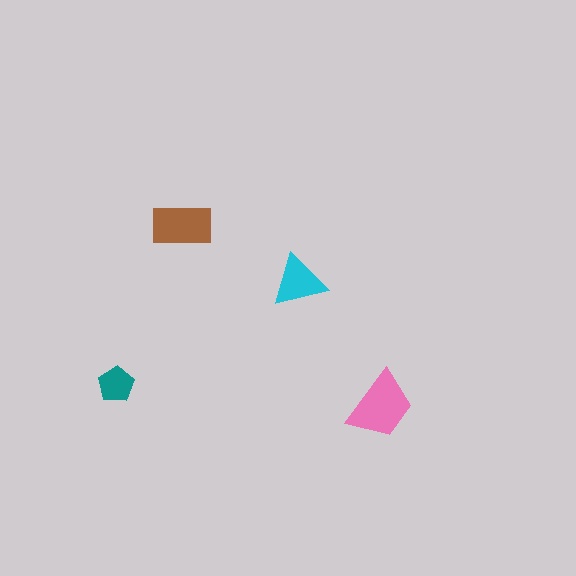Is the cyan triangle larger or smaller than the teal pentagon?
Larger.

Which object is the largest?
The pink trapezoid.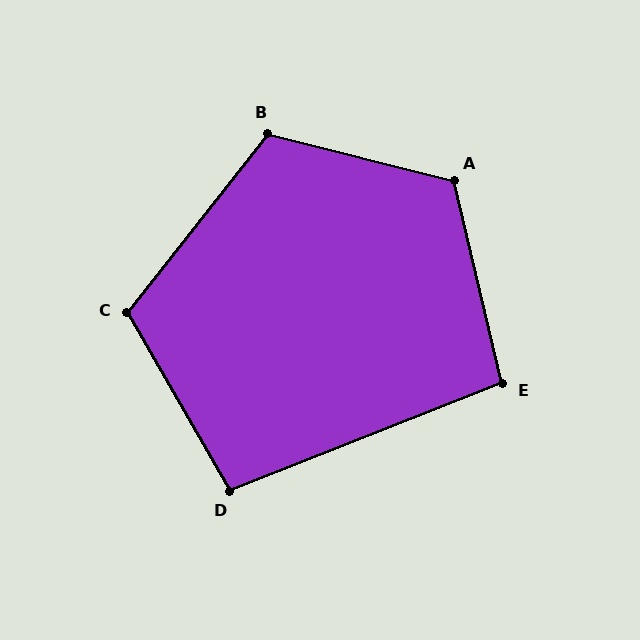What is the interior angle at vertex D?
Approximately 98 degrees (obtuse).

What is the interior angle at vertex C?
Approximately 112 degrees (obtuse).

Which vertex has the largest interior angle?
A, at approximately 117 degrees.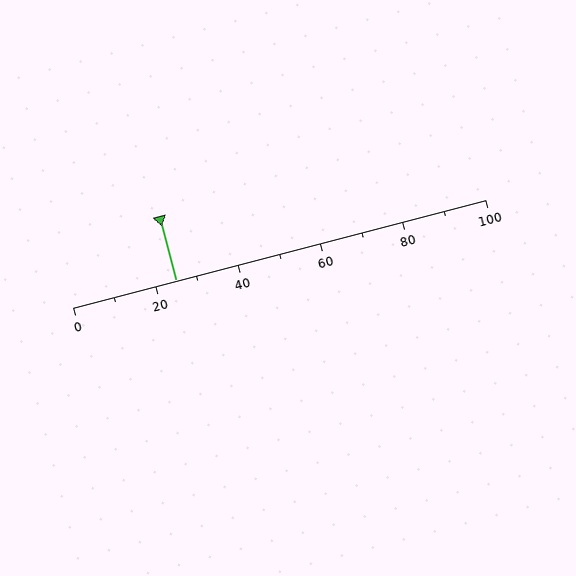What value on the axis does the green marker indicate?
The marker indicates approximately 25.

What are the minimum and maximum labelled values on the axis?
The axis runs from 0 to 100.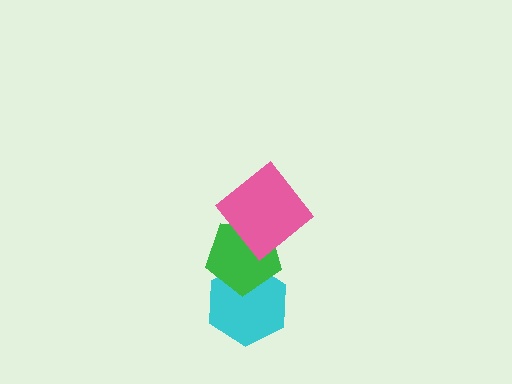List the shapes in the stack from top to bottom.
From top to bottom: the pink diamond, the green pentagon, the cyan hexagon.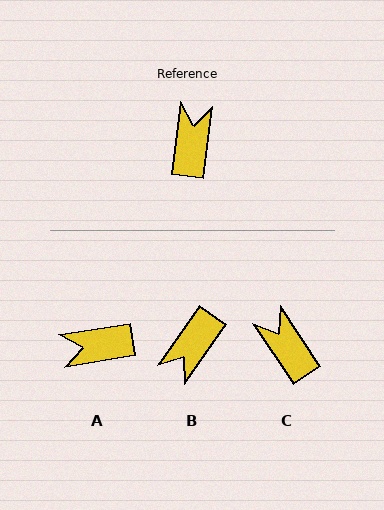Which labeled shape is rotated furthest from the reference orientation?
B, about 153 degrees away.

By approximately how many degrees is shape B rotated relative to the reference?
Approximately 153 degrees counter-clockwise.